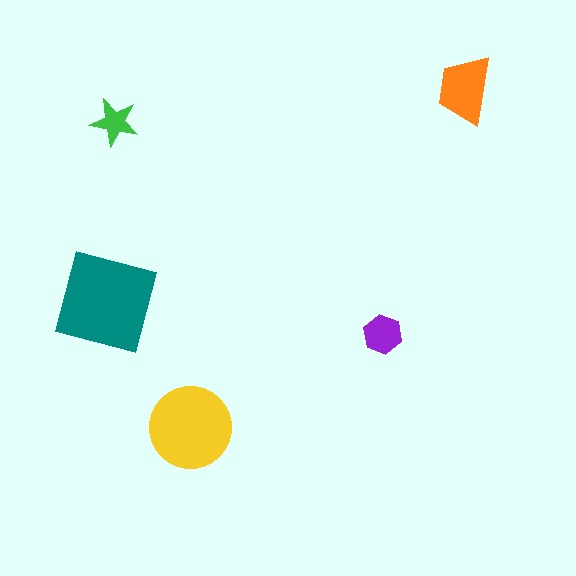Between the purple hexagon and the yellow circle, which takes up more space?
The yellow circle.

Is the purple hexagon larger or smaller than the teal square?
Smaller.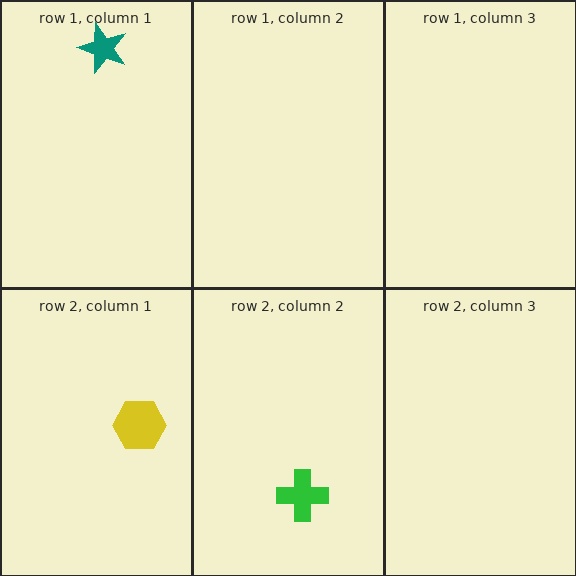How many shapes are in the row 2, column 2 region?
1.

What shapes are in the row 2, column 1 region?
The yellow hexagon.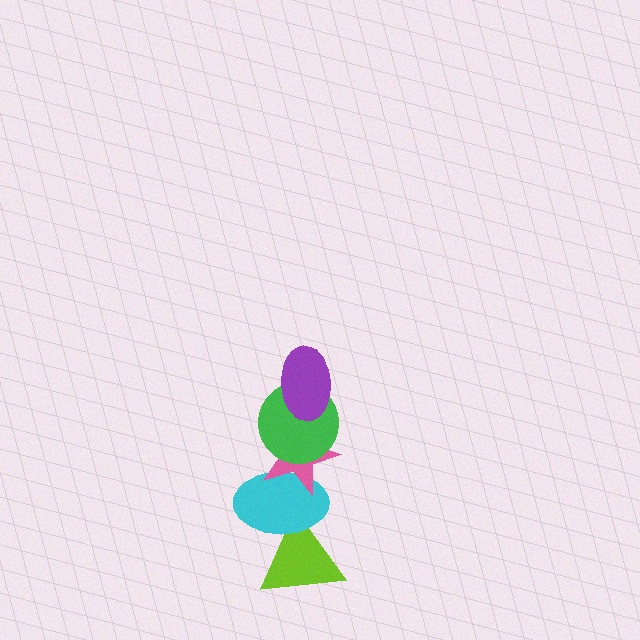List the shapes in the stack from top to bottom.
From top to bottom: the purple ellipse, the green circle, the pink star, the cyan ellipse, the lime triangle.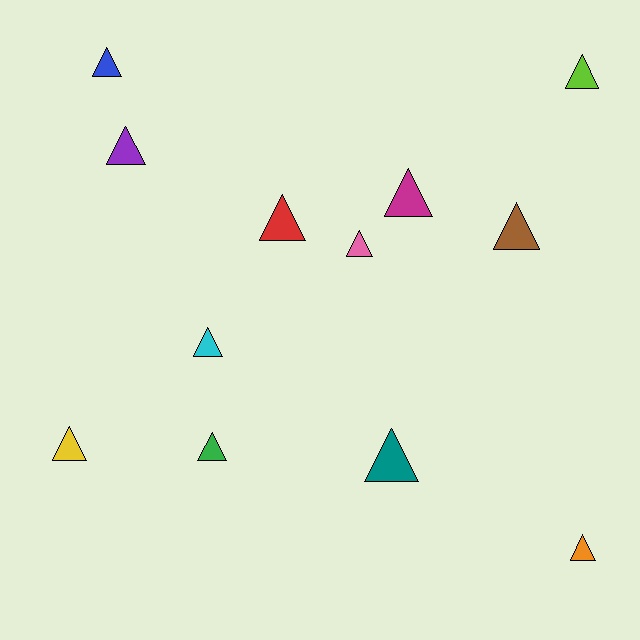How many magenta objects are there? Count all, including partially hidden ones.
There is 1 magenta object.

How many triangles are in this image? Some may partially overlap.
There are 12 triangles.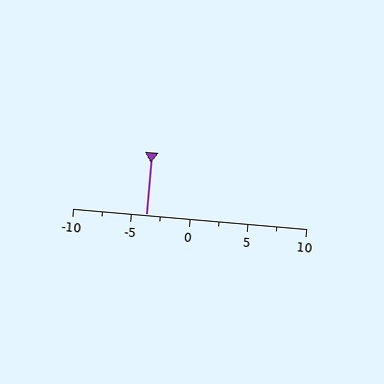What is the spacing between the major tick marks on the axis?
The major ticks are spaced 5 apart.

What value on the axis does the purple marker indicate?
The marker indicates approximately -3.8.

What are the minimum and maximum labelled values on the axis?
The axis runs from -10 to 10.